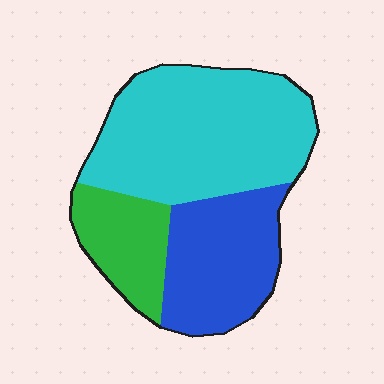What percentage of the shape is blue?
Blue covers 30% of the shape.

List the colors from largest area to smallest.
From largest to smallest: cyan, blue, green.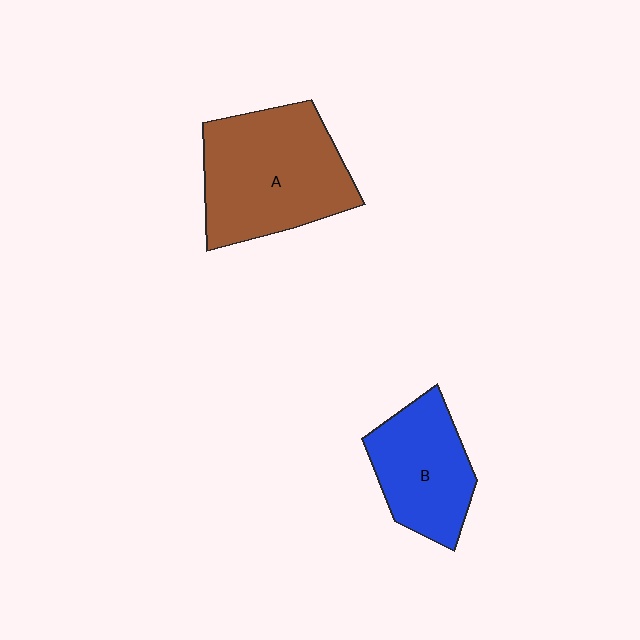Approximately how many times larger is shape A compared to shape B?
Approximately 1.5 times.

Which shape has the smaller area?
Shape B (blue).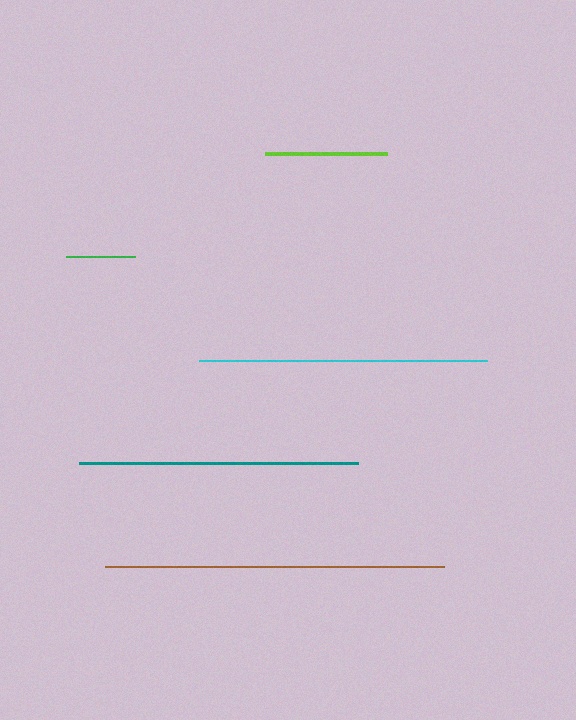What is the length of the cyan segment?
The cyan segment is approximately 289 pixels long.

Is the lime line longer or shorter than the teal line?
The teal line is longer than the lime line.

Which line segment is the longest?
The brown line is the longest at approximately 339 pixels.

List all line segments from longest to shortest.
From longest to shortest: brown, cyan, teal, lime, green.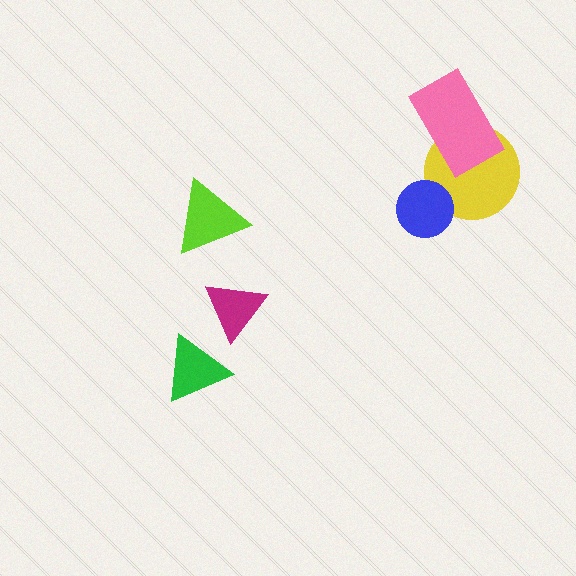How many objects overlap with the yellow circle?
2 objects overlap with the yellow circle.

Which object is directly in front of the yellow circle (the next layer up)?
The pink rectangle is directly in front of the yellow circle.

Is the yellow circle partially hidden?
Yes, it is partially covered by another shape.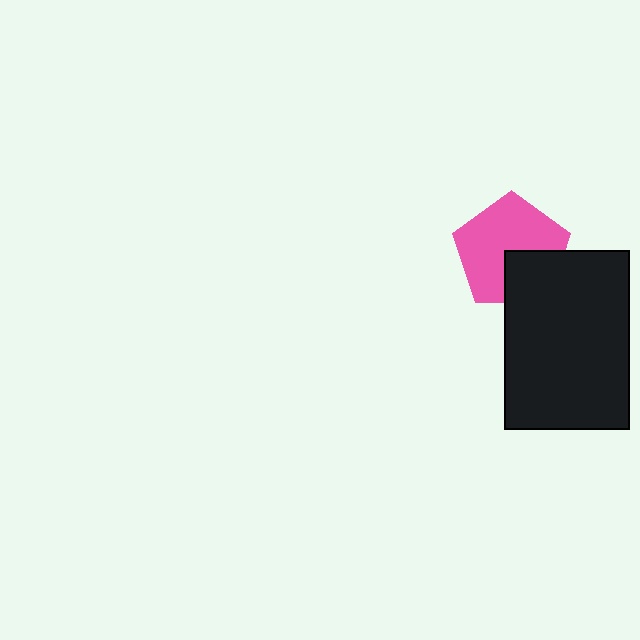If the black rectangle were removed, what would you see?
You would see the complete pink pentagon.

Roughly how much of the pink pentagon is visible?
Most of it is visible (roughly 69%).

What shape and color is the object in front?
The object in front is a black rectangle.